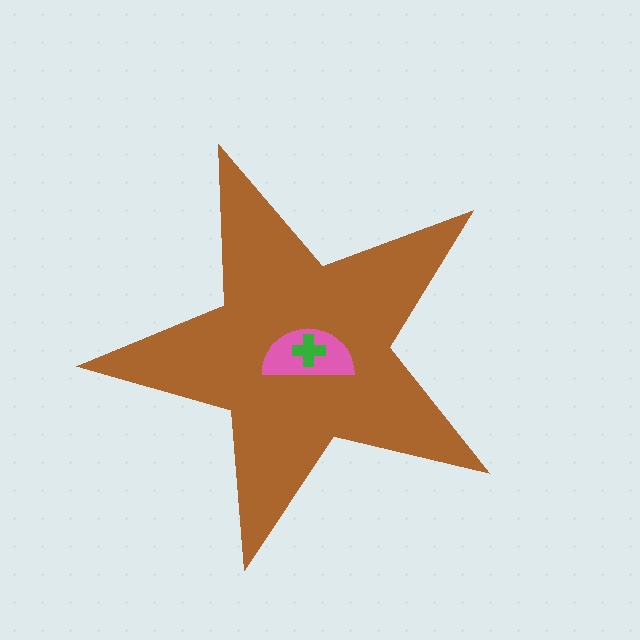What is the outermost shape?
The brown star.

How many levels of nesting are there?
3.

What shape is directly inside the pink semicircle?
The green cross.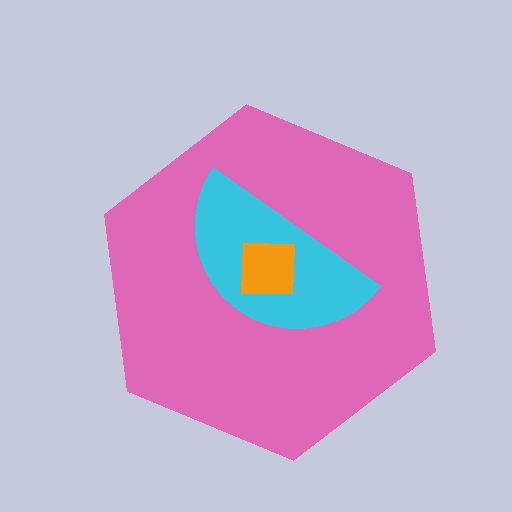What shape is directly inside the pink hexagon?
The cyan semicircle.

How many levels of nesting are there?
3.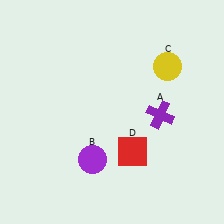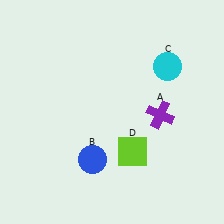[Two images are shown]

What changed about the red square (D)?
In Image 1, D is red. In Image 2, it changed to lime.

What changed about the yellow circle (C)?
In Image 1, C is yellow. In Image 2, it changed to cyan.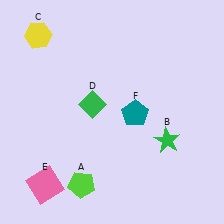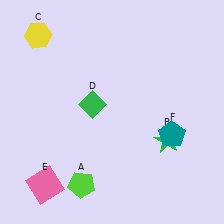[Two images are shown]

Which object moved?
The teal pentagon (F) moved right.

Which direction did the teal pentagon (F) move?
The teal pentagon (F) moved right.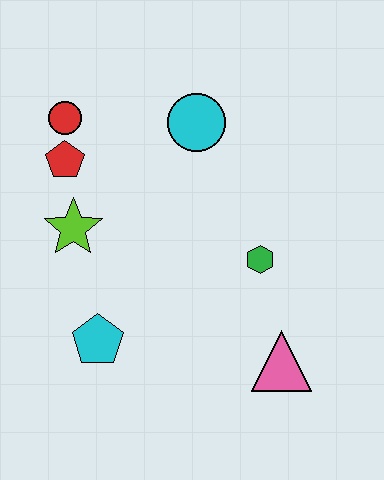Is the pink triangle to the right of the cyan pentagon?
Yes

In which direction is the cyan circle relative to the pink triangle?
The cyan circle is above the pink triangle.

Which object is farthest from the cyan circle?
The pink triangle is farthest from the cyan circle.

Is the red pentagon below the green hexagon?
No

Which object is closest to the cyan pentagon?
The lime star is closest to the cyan pentagon.